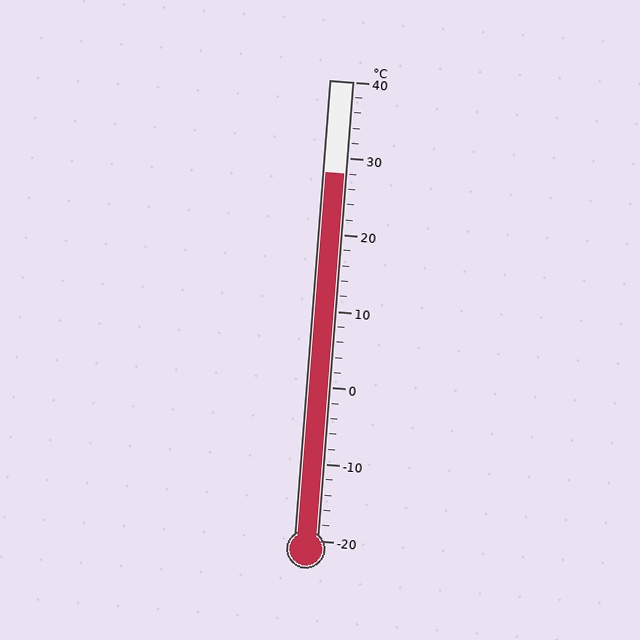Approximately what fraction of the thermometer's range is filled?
The thermometer is filled to approximately 80% of its range.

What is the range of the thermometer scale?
The thermometer scale ranges from -20°C to 40°C.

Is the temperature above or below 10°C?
The temperature is above 10°C.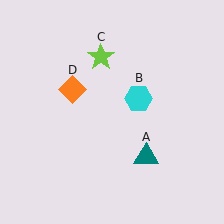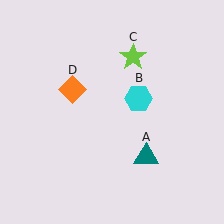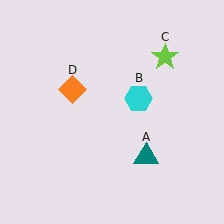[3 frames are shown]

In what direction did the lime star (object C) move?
The lime star (object C) moved right.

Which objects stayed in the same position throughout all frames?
Teal triangle (object A) and cyan hexagon (object B) and orange diamond (object D) remained stationary.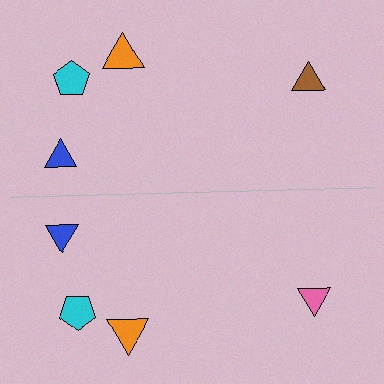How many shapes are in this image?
There are 8 shapes in this image.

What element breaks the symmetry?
The pink triangle on the bottom side breaks the symmetry — its mirror counterpart is brown.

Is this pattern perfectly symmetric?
No, the pattern is not perfectly symmetric. The pink triangle on the bottom side breaks the symmetry — its mirror counterpart is brown.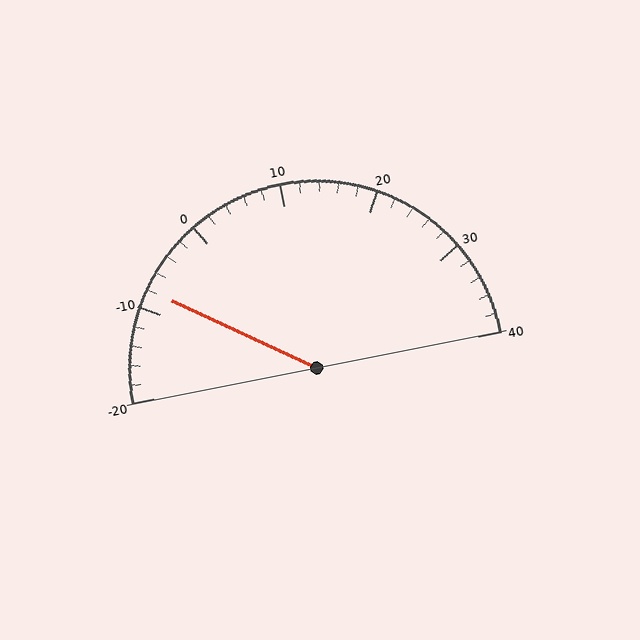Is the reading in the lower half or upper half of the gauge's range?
The reading is in the lower half of the range (-20 to 40).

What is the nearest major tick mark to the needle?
The nearest major tick mark is -10.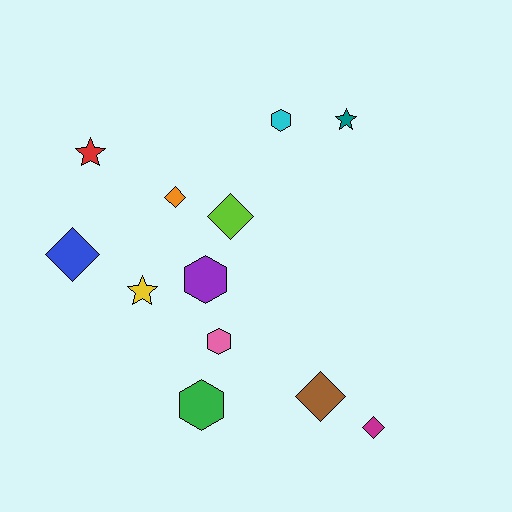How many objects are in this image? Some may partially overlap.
There are 12 objects.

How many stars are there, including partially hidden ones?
There are 3 stars.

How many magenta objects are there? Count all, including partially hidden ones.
There is 1 magenta object.